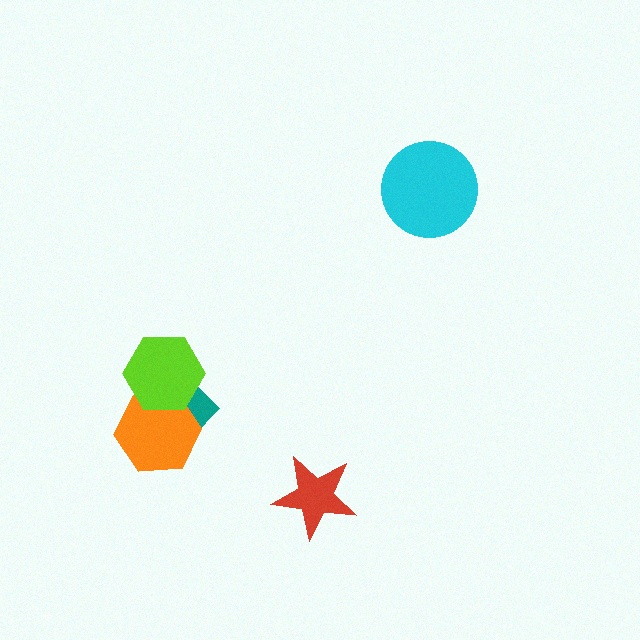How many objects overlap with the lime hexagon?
2 objects overlap with the lime hexagon.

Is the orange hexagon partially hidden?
Yes, it is partially covered by another shape.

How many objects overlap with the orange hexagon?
2 objects overlap with the orange hexagon.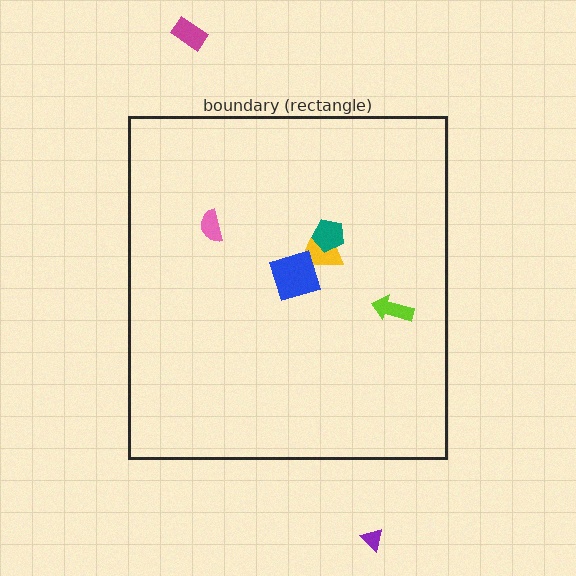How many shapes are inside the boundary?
5 inside, 2 outside.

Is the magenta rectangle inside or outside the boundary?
Outside.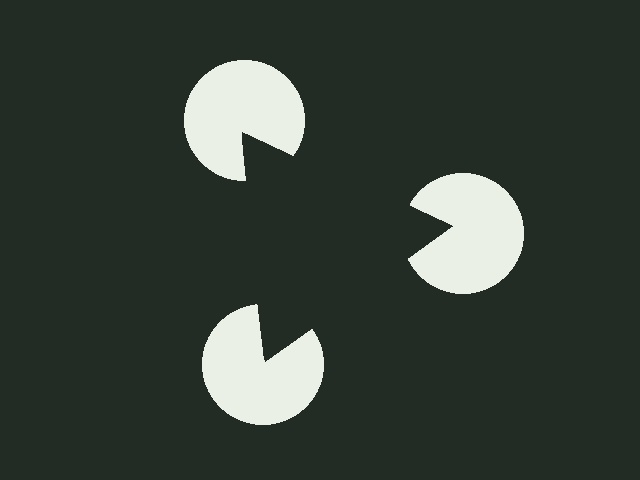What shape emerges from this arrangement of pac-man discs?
An illusory triangle — its edges are inferred from the aligned wedge cuts in the pac-man discs, not physically drawn.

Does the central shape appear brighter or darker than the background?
It typically appears slightly darker than the background, even though no actual brightness change is drawn.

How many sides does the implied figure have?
3 sides.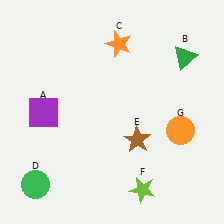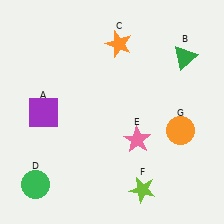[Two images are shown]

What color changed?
The star (E) changed from brown in Image 1 to pink in Image 2.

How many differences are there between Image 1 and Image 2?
There is 1 difference between the two images.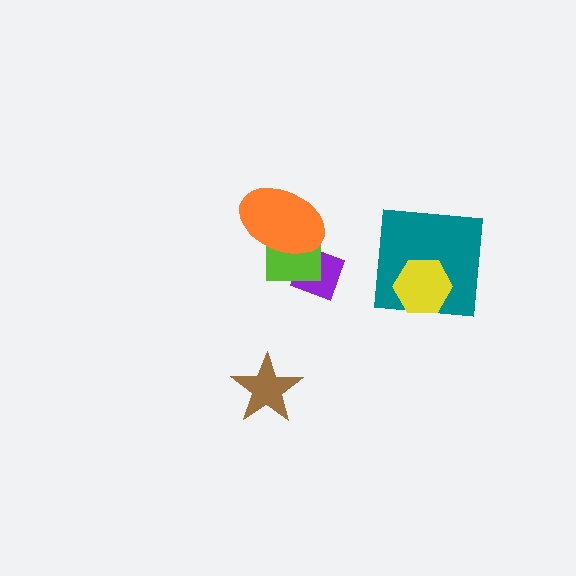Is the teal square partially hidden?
Yes, it is partially covered by another shape.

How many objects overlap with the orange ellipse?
2 objects overlap with the orange ellipse.